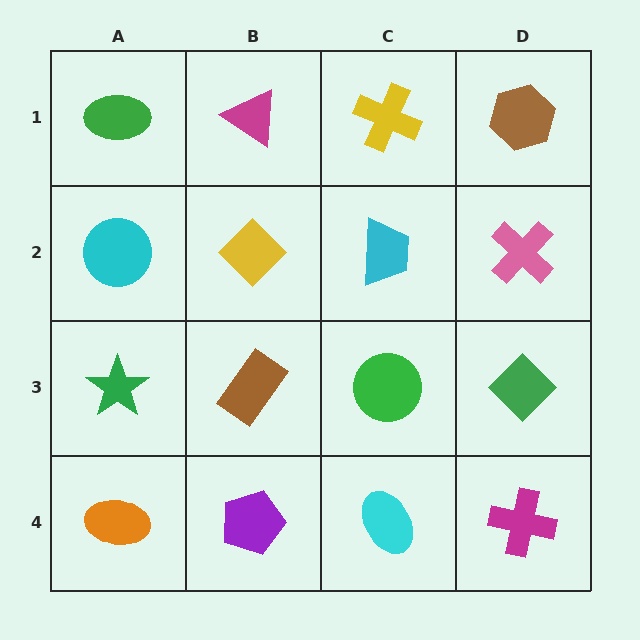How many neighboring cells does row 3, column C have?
4.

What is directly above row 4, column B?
A brown rectangle.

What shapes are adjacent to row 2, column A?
A green ellipse (row 1, column A), a green star (row 3, column A), a yellow diamond (row 2, column B).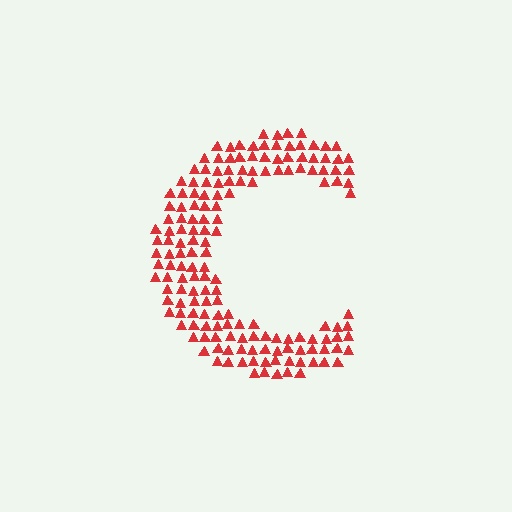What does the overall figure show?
The overall figure shows the letter C.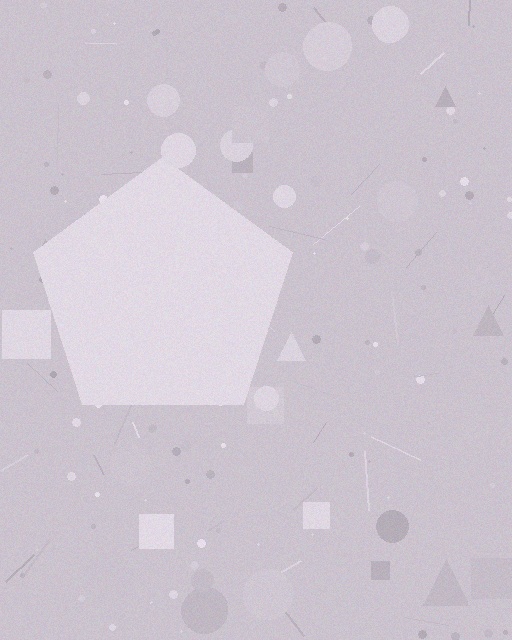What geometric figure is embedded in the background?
A pentagon is embedded in the background.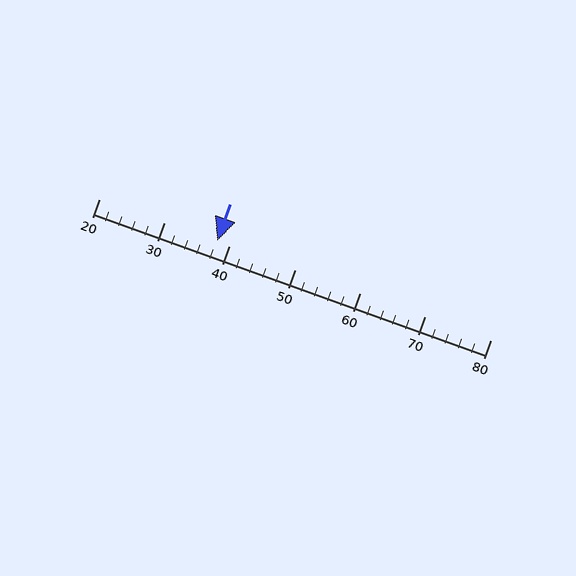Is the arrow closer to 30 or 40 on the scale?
The arrow is closer to 40.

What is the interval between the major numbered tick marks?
The major tick marks are spaced 10 units apart.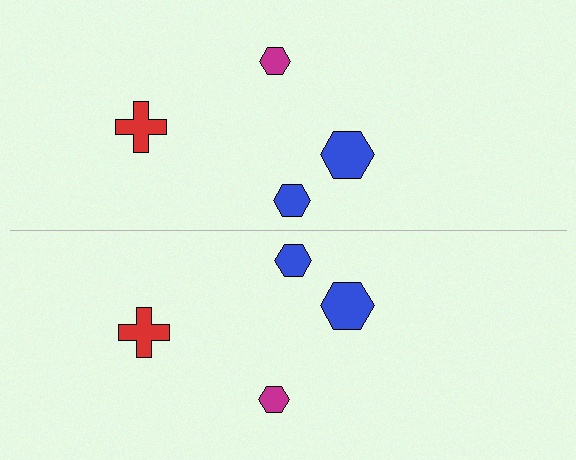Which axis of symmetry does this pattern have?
The pattern has a horizontal axis of symmetry running through the center of the image.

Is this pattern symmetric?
Yes, this pattern has bilateral (reflection) symmetry.